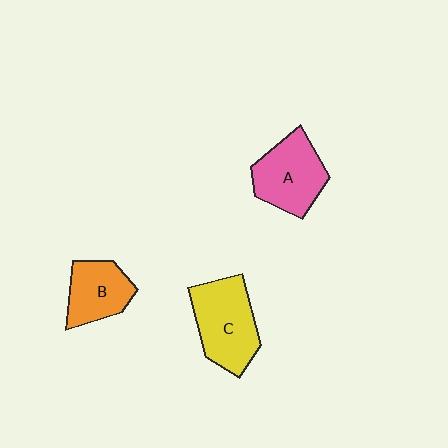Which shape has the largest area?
Shape C (yellow).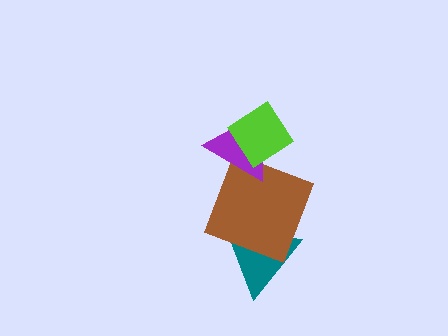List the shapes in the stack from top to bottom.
From top to bottom: the lime diamond, the purple triangle, the brown square, the teal triangle.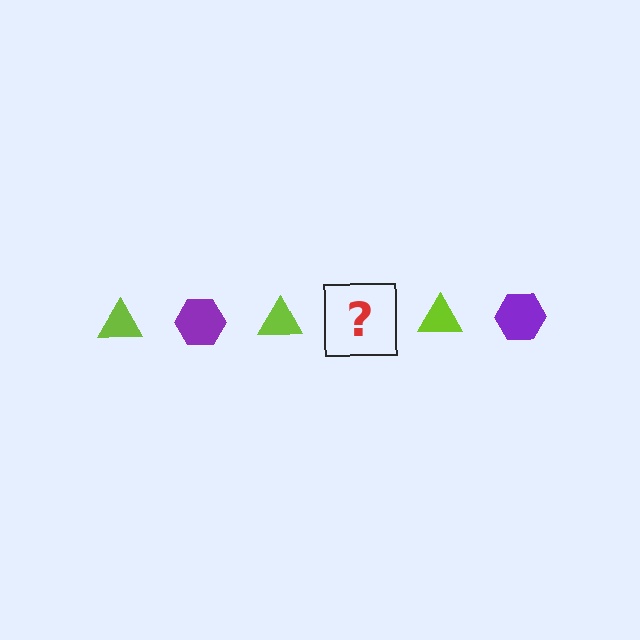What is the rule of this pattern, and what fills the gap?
The rule is that the pattern alternates between lime triangle and purple hexagon. The gap should be filled with a purple hexagon.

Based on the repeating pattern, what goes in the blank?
The blank should be a purple hexagon.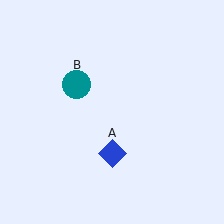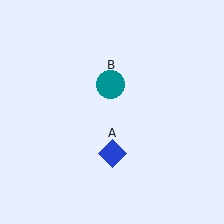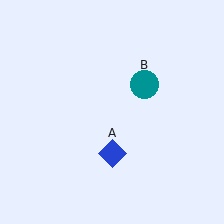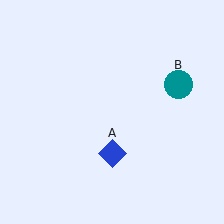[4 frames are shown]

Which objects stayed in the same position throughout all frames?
Blue diamond (object A) remained stationary.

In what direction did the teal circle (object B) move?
The teal circle (object B) moved right.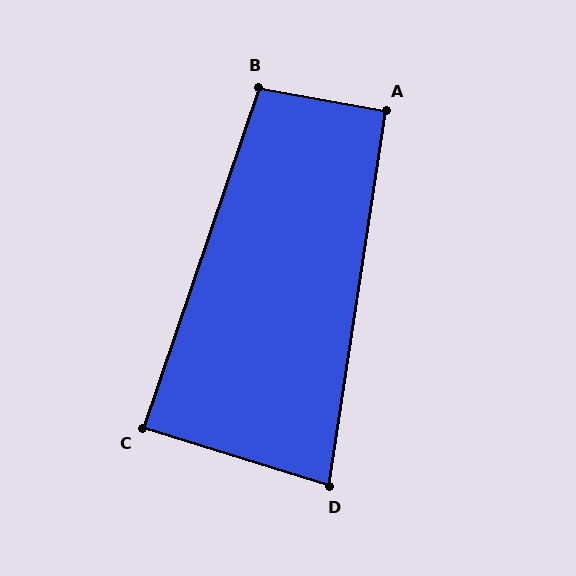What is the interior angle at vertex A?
Approximately 92 degrees (approximately right).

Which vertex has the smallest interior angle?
D, at approximately 82 degrees.